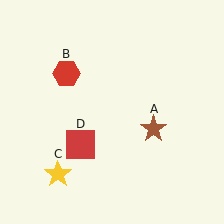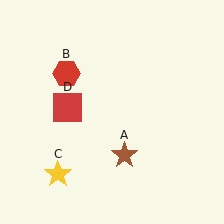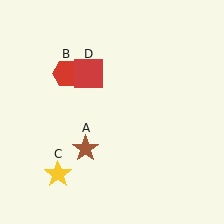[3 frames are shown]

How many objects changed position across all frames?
2 objects changed position: brown star (object A), red square (object D).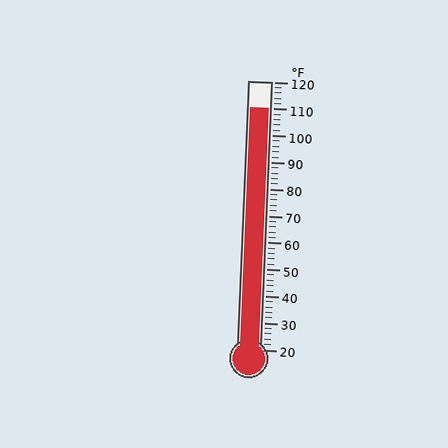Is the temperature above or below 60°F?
The temperature is above 60°F.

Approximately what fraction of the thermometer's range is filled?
The thermometer is filled to approximately 90% of its range.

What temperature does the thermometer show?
The thermometer shows approximately 110°F.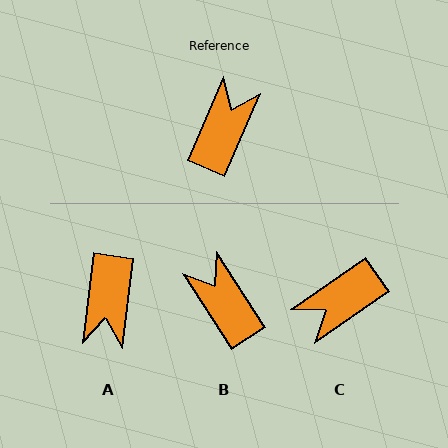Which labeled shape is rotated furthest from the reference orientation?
A, about 164 degrees away.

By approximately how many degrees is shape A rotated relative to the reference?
Approximately 164 degrees clockwise.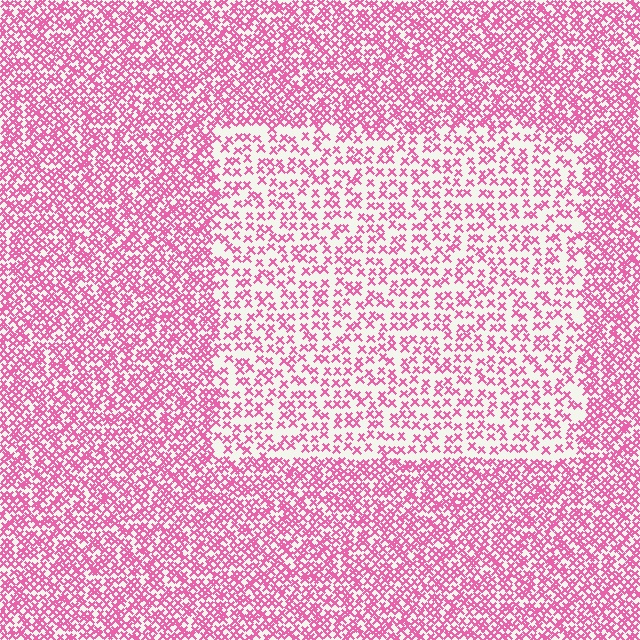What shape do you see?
I see a rectangle.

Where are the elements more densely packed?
The elements are more densely packed outside the rectangle boundary.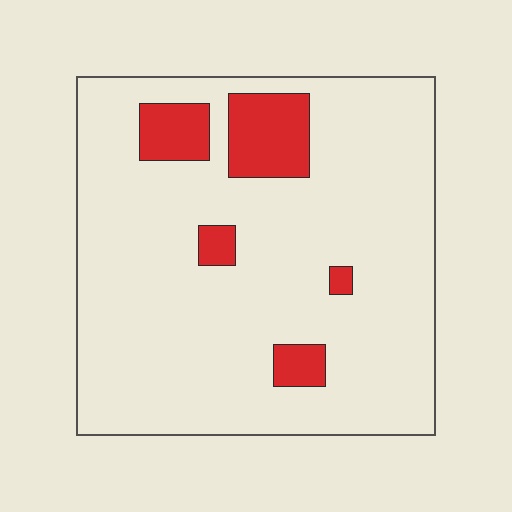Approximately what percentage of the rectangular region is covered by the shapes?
Approximately 10%.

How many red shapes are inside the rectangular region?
5.